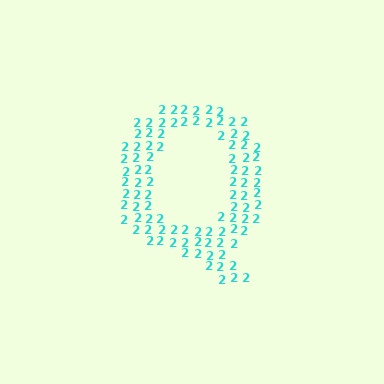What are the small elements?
The small elements are digit 2's.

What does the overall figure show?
The overall figure shows the letter Q.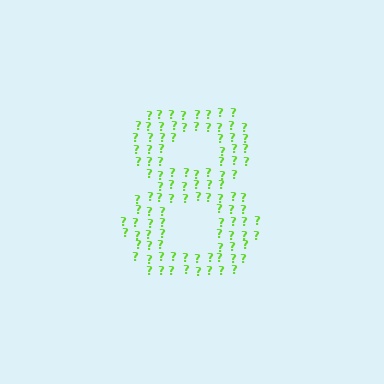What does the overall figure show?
The overall figure shows the digit 8.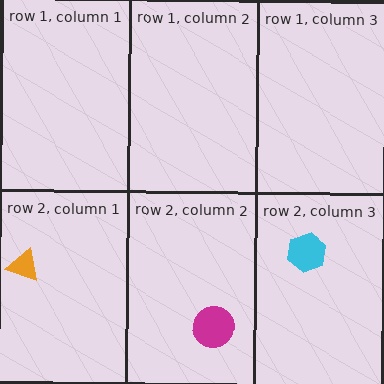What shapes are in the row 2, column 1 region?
The orange triangle.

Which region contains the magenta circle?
The row 2, column 2 region.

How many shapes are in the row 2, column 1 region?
1.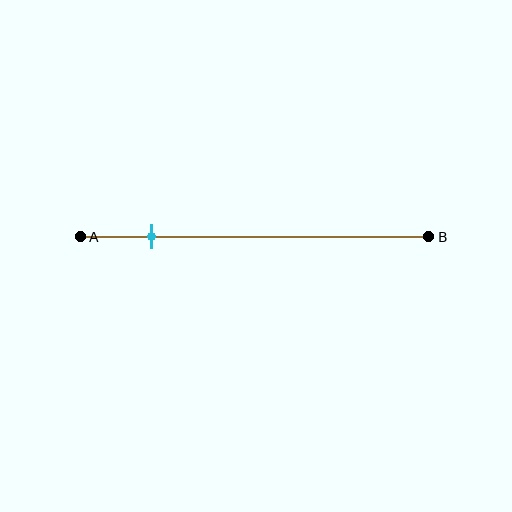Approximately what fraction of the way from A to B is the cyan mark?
The cyan mark is approximately 20% of the way from A to B.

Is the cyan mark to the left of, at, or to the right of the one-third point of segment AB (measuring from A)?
The cyan mark is to the left of the one-third point of segment AB.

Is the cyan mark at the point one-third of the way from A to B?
No, the mark is at about 20% from A, not at the 33% one-third point.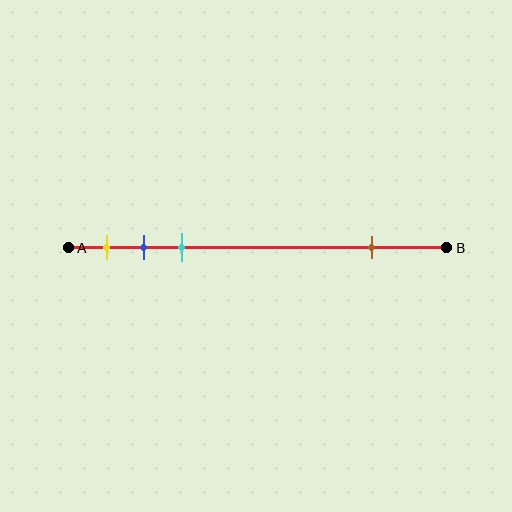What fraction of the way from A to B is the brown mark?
The brown mark is approximately 80% (0.8) of the way from A to B.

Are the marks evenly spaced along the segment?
No, the marks are not evenly spaced.